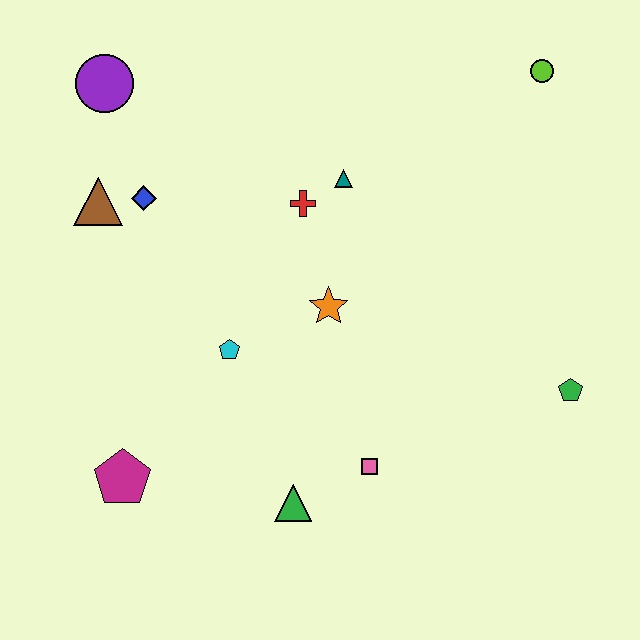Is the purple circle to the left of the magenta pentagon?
Yes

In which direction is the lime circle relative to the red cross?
The lime circle is to the right of the red cross.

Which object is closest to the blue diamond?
The brown triangle is closest to the blue diamond.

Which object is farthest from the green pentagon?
The purple circle is farthest from the green pentagon.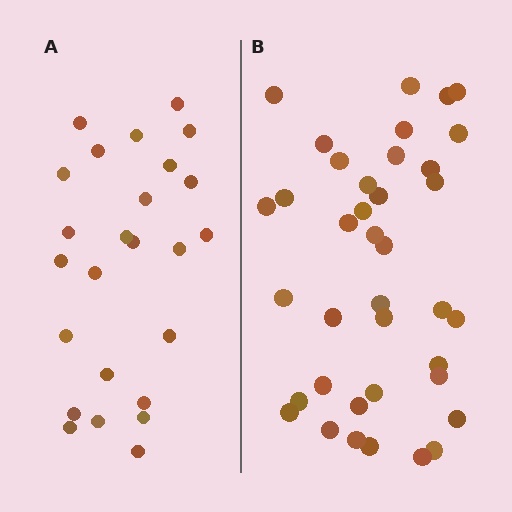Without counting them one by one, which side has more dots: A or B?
Region B (the right region) has more dots.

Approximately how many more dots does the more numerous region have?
Region B has approximately 15 more dots than region A.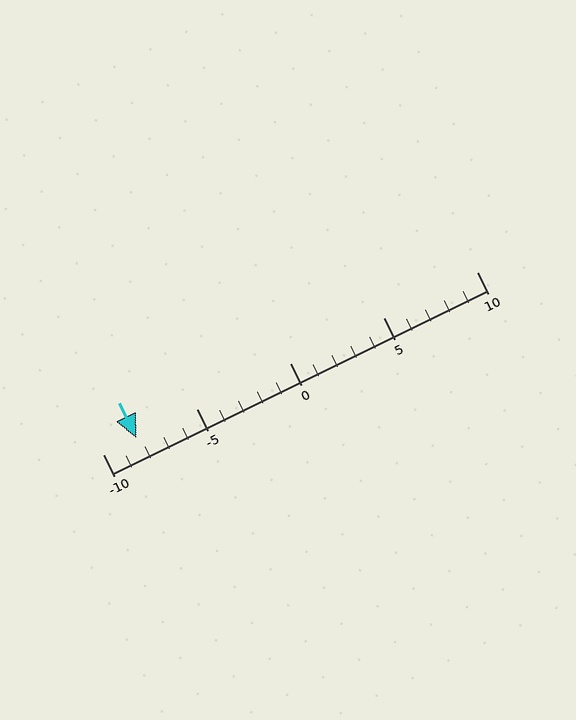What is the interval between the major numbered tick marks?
The major tick marks are spaced 5 units apart.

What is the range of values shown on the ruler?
The ruler shows values from -10 to 10.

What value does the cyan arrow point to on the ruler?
The cyan arrow points to approximately -8.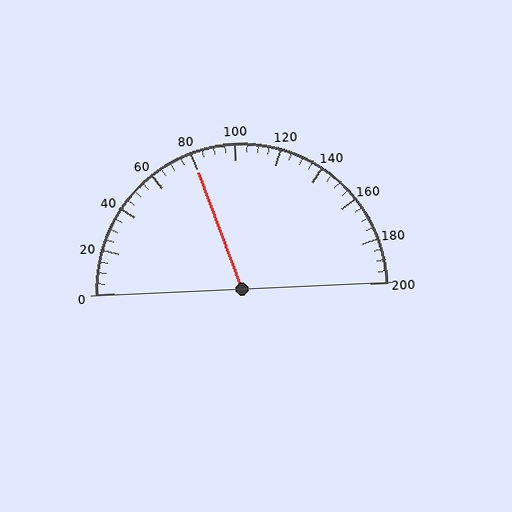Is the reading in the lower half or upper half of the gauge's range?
The reading is in the lower half of the range (0 to 200).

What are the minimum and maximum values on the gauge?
The gauge ranges from 0 to 200.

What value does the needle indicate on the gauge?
The needle indicates approximately 80.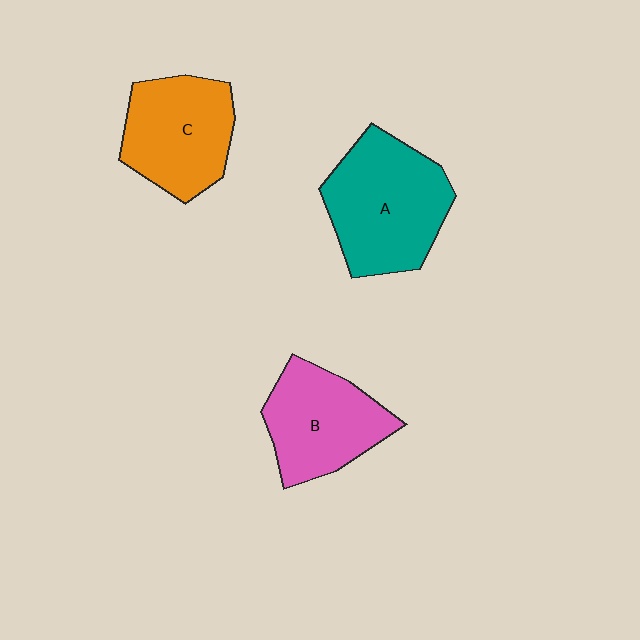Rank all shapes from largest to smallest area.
From largest to smallest: A (teal), C (orange), B (pink).